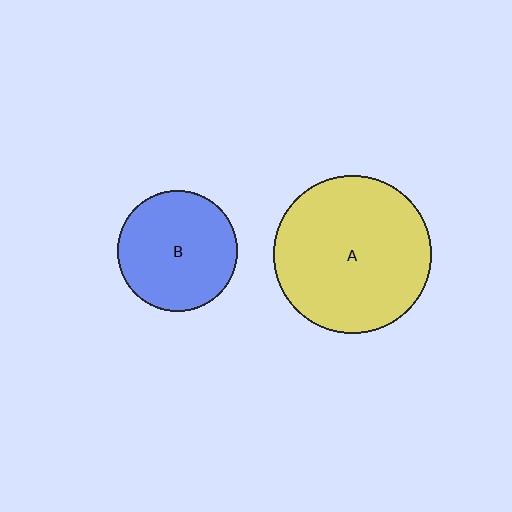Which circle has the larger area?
Circle A (yellow).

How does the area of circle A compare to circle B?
Approximately 1.7 times.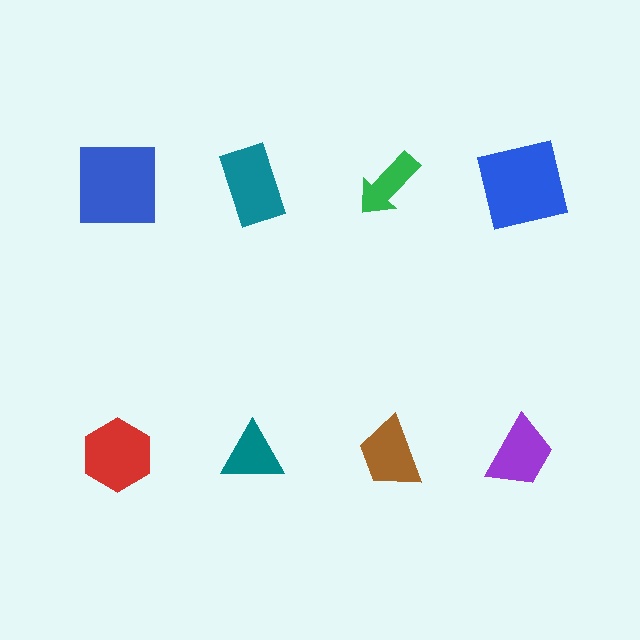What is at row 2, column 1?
A red hexagon.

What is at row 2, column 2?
A teal triangle.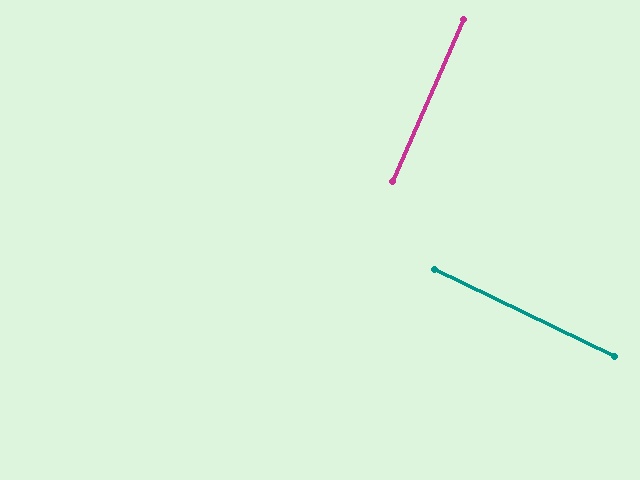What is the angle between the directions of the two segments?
Approximately 88 degrees.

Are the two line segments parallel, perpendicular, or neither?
Perpendicular — they meet at approximately 88°.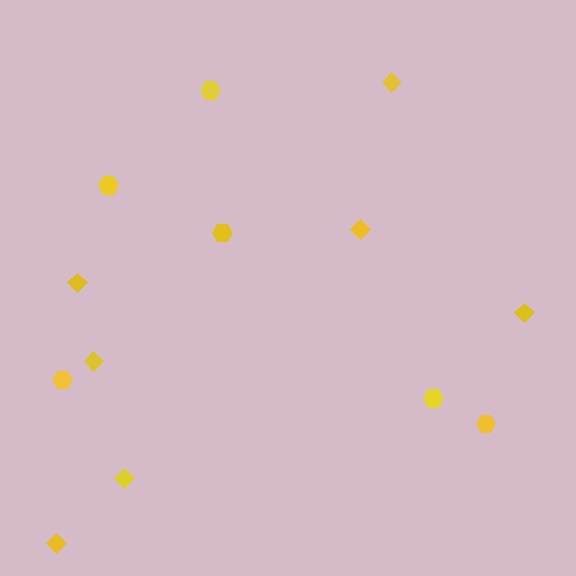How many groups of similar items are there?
There are 2 groups: one group of diamonds (7) and one group of hexagons (6).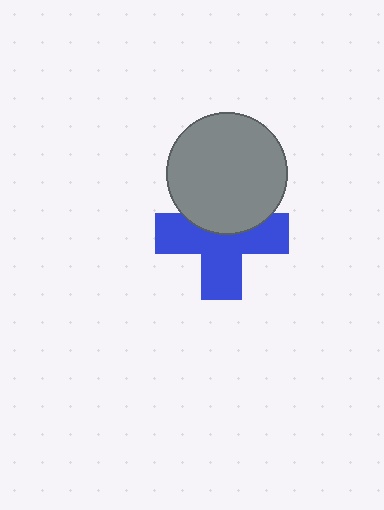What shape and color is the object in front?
The object in front is a gray circle.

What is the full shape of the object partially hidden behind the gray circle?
The partially hidden object is a blue cross.